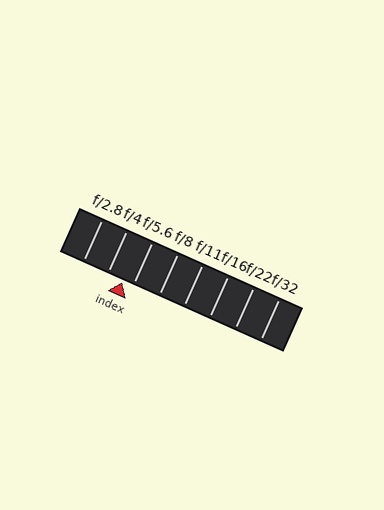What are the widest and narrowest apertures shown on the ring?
The widest aperture shown is f/2.8 and the narrowest is f/32.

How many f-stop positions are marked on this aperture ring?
There are 8 f-stop positions marked.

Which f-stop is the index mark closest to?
The index mark is closest to f/5.6.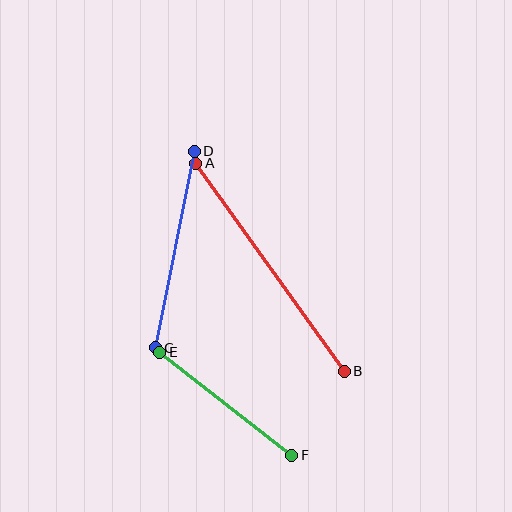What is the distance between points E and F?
The distance is approximately 167 pixels.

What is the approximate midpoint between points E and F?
The midpoint is at approximately (226, 404) pixels.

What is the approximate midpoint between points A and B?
The midpoint is at approximately (270, 267) pixels.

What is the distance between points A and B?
The distance is approximately 255 pixels.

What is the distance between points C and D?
The distance is approximately 201 pixels.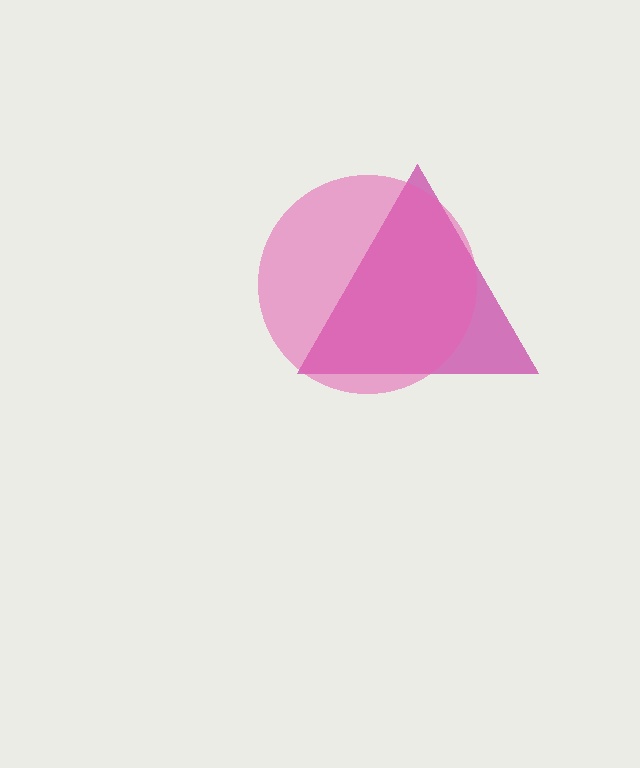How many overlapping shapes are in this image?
There are 2 overlapping shapes in the image.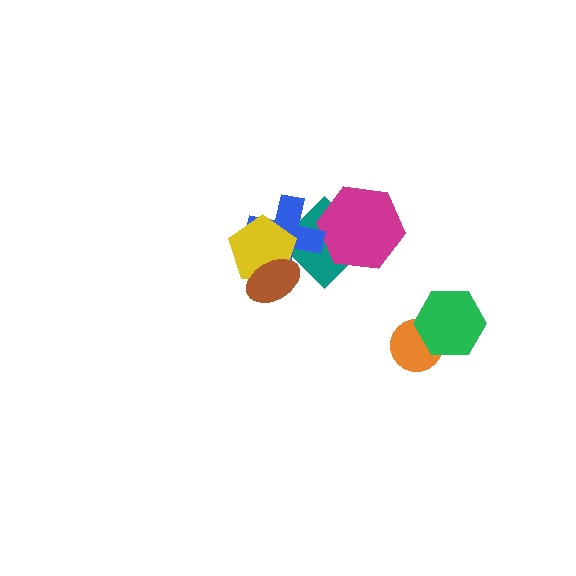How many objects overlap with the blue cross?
3 objects overlap with the blue cross.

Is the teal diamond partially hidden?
Yes, it is partially covered by another shape.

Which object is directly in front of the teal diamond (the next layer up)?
The magenta hexagon is directly in front of the teal diamond.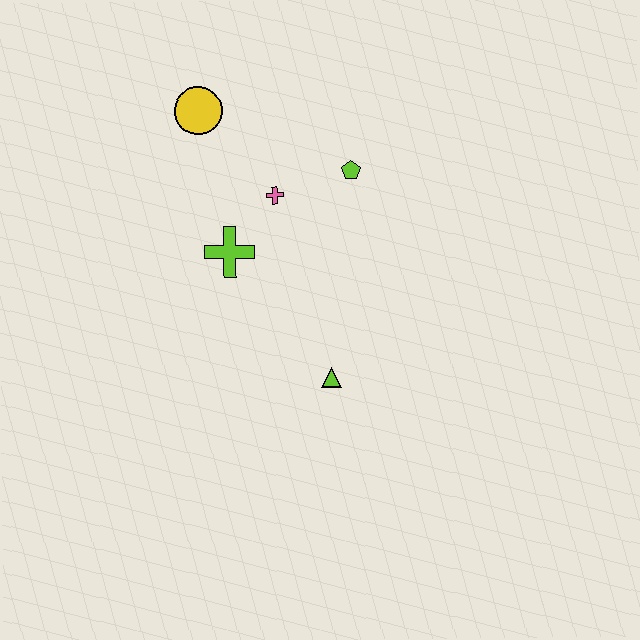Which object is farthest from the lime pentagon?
The lime triangle is farthest from the lime pentagon.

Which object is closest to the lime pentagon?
The pink cross is closest to the lime pentagon.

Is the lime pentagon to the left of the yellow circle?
No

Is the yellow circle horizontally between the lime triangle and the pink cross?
No